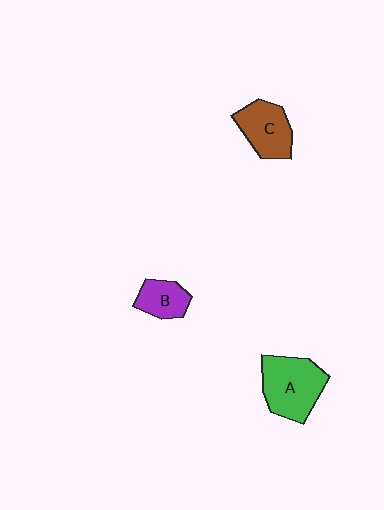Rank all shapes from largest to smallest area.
From largest to smallest: A (green), C (brown), B (purple).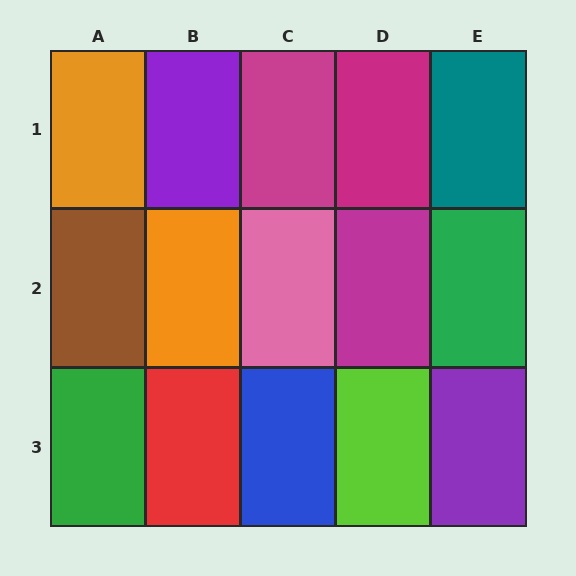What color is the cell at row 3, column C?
Blue.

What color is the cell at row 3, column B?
Red.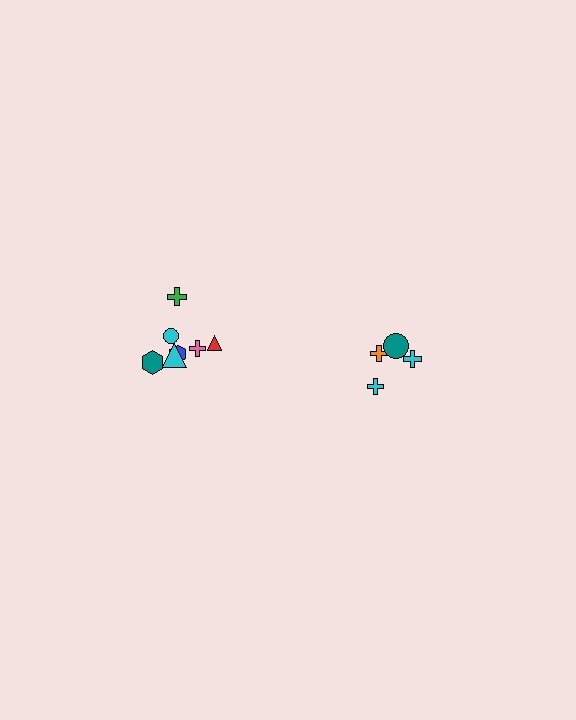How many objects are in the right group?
There are 4 objects.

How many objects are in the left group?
There are 7 objects.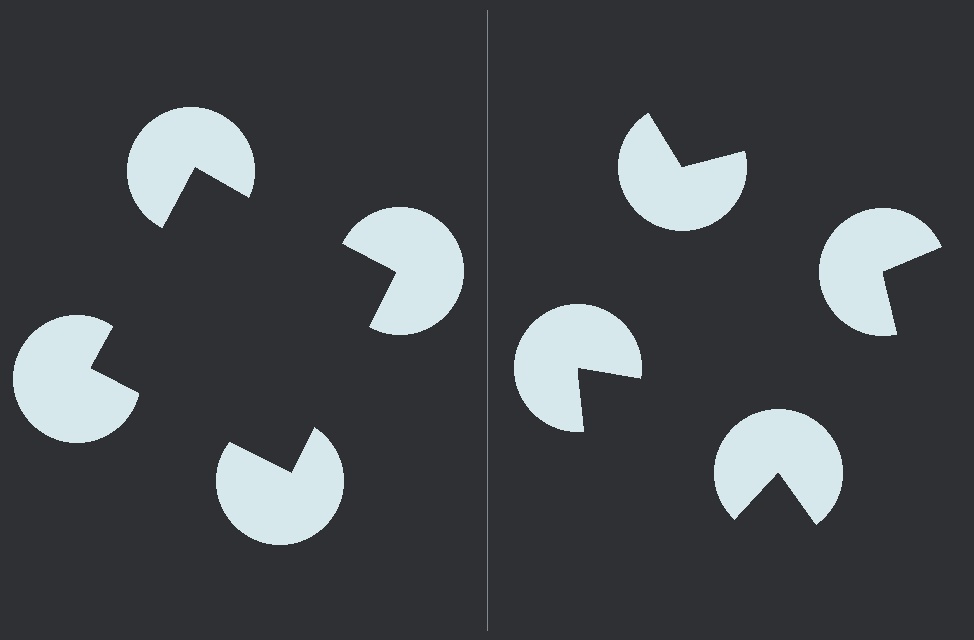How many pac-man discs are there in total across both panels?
8 — 4 on each side.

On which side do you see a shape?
An illusory square appears on the left side. On the right side the wedge cuts are rotated, so no coherent shape forms.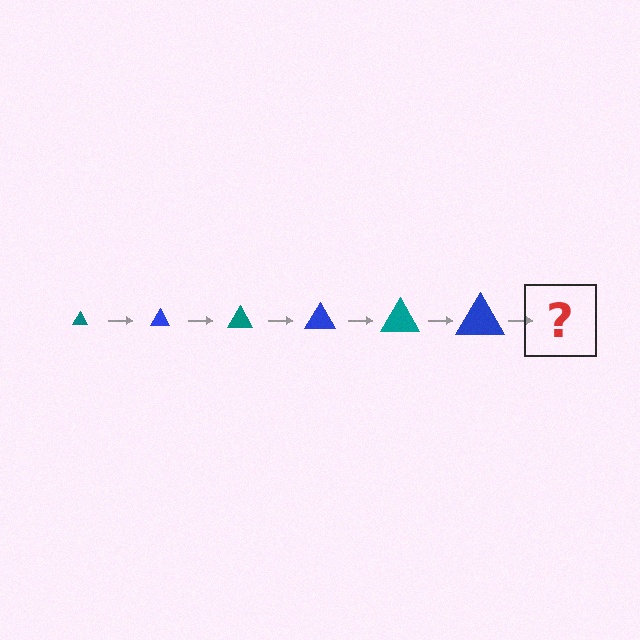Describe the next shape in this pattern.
It should be a teal triangle, larger than the previous one.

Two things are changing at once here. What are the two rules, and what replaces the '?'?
The two rules are that the triangle grows larger each step and the color cycles through teal and blue. The '?' should be a teal triangle, larger than the previous one.